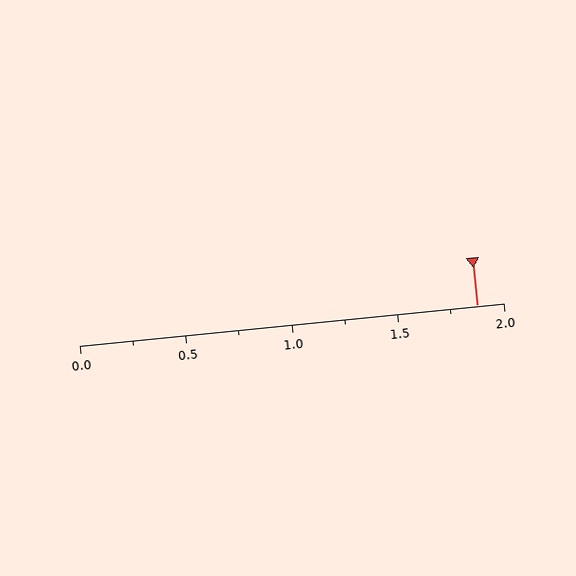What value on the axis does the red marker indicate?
The marker indicates approximately 1.88.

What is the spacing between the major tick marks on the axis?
The major ticks are spaced 0.5 apart.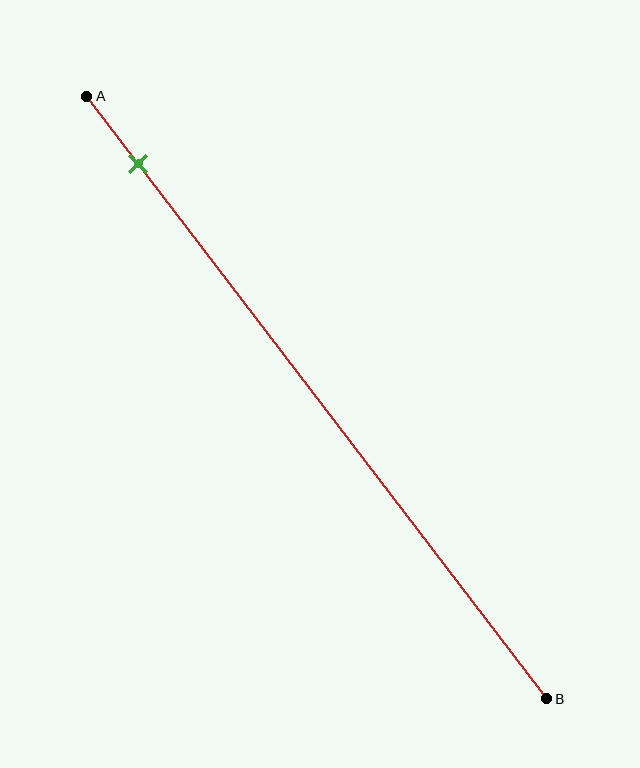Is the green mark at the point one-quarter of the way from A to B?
No, the mark is at about 10% from A, not at the 25% one-quarter point.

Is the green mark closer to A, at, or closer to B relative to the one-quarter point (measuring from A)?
The green mark is closer to point A than the one-quarter point of segment AB.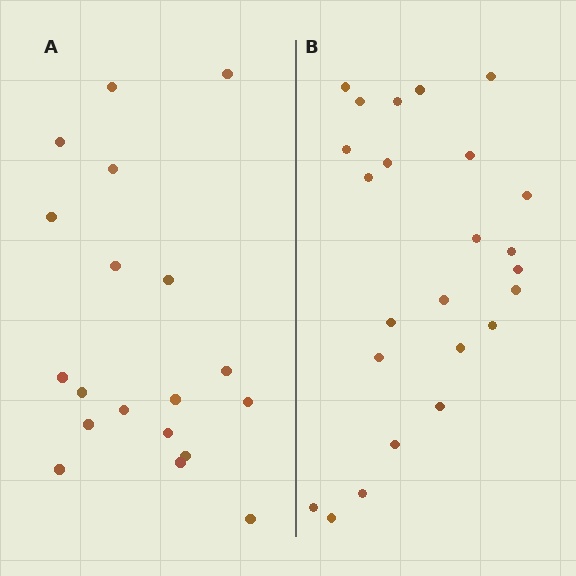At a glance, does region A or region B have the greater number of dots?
Region B (the right region) has more dots.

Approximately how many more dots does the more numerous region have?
Region B has about 5 more dots than region A.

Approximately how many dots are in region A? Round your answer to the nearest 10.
About 20 dots. (The exact count is 19, which rounds to 20.)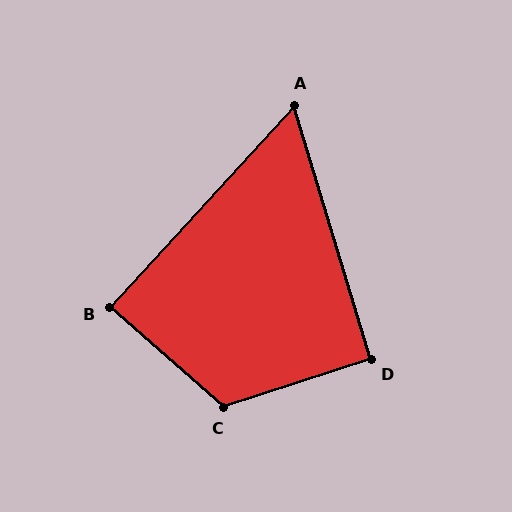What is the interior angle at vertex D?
Approximately 91 degrees (approximately right).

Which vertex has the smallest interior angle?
A, at approximately 59 degrees.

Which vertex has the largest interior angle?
C, at approximately 121 degrees.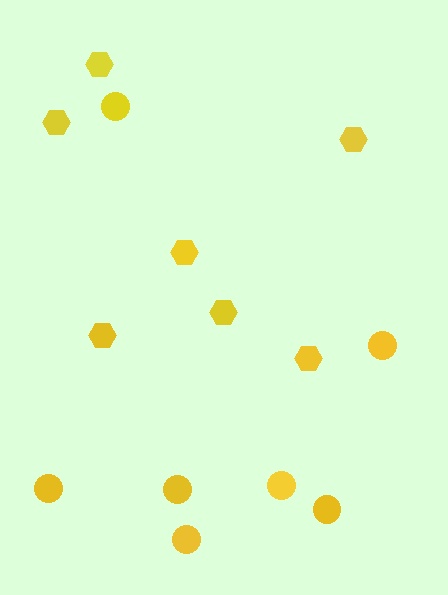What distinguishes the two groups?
There are 2 groups: one group of hexagons (7) and one group of circles (7).